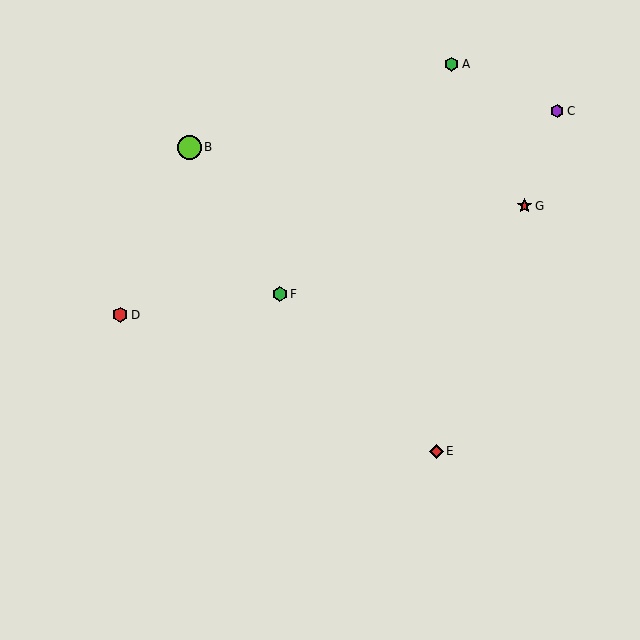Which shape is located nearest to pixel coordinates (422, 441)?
The red diamond (labeled E) at (436, 451) is nearest to that location.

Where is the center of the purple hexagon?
The center of the purple hexagon is at (557, 111).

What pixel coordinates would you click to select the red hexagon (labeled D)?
Click at (120, 315) to select the red hexagon D.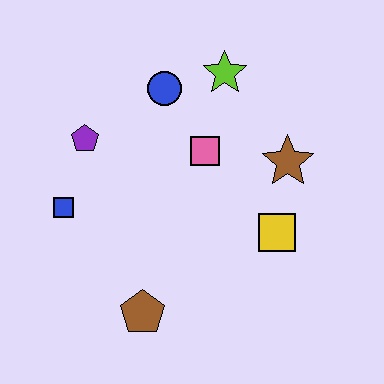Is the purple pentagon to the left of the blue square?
No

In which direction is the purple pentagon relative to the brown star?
The purple pentagon is to the left of the brown star.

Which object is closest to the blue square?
The purple pentagon is closest to the blue square.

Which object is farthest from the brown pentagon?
The lime star is farthest from the brown pentagon.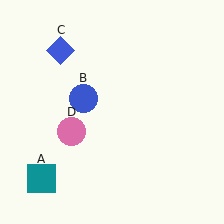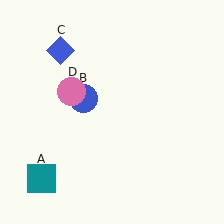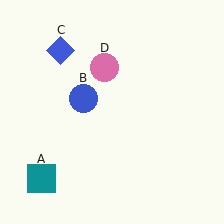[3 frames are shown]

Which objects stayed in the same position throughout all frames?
Teal square (object A) and blue circle (object B) and blue diamond (object C) remained stationary.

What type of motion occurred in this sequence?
The pink circle (object D) rotated clockwise around the center of the scene.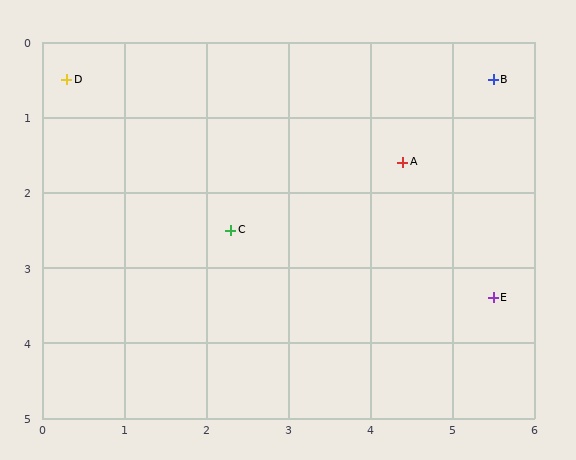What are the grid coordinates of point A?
Point A is at approximately (4.4, 1.6).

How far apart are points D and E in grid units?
Points D and E are about 6.0 grid units apart.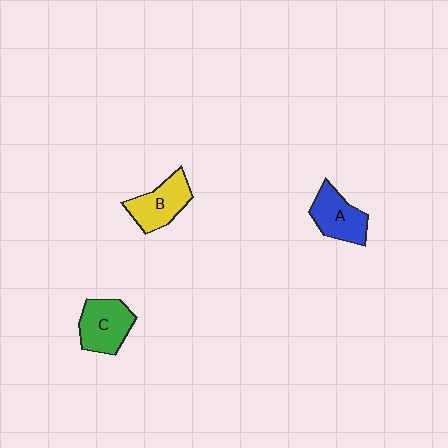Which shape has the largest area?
Shape C (green).